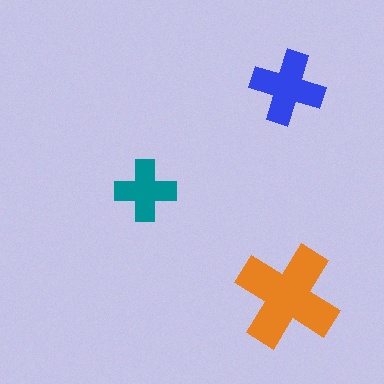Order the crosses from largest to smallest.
the orange one, the blue one, the teal one.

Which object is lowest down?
The orange cross is bottommost.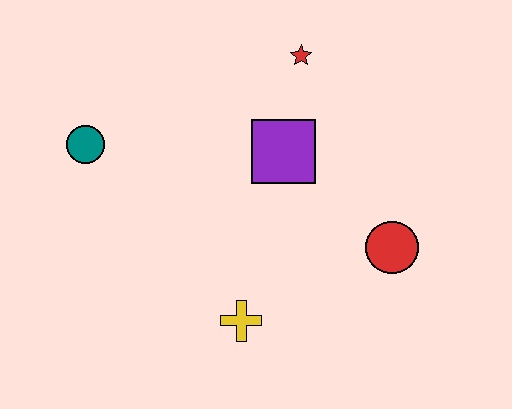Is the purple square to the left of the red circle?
Yes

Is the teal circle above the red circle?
Yes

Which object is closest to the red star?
The purple square is closest to the red star.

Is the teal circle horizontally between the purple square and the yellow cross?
No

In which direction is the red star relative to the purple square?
The red star is above the purple square.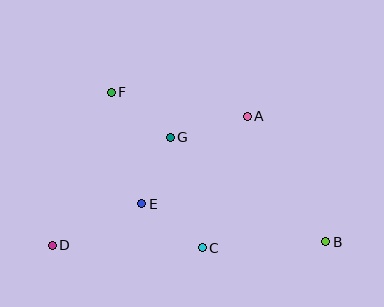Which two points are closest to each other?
Points E and G are closest to each other.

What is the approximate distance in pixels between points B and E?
The distance between B and E is approximately 188 pixels.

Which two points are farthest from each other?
Points B and D are farthest from each other.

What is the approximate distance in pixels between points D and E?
The distance between D and E is approximately 99 pixels.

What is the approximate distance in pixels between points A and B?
The distance between A and B is approximately 148 pixels.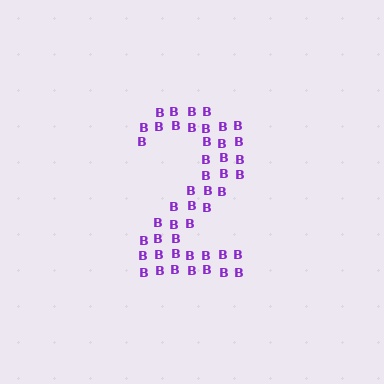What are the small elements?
The small elements are letter B's.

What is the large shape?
The large shape is the digit 2.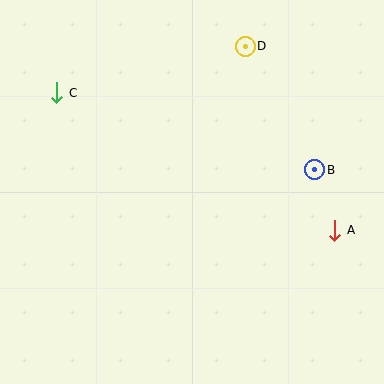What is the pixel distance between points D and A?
The distance between D and A is 204 pixels.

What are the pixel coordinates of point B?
Point B is at (315, 170).